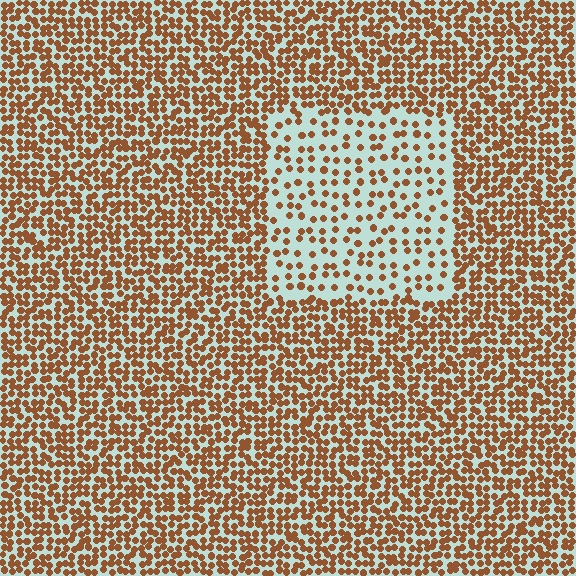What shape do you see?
I see a rectangle.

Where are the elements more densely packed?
The elements are more densely packed outside the rectangle boundary.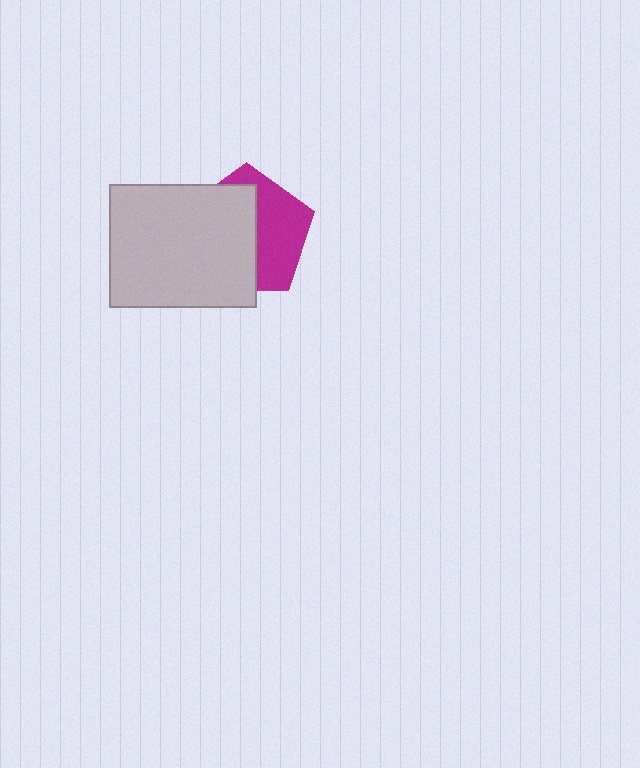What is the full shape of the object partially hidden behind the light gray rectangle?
The partially hidden object is a magenta pentagon.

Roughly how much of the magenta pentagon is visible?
A small part of it is visible (roughly 43%).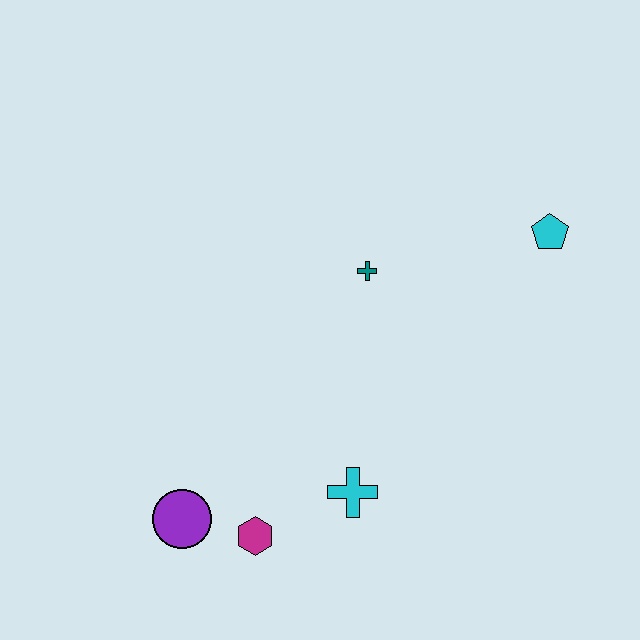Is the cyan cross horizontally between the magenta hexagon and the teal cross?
Yes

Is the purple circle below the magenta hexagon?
No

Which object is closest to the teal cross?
The cyan pentagon is closest to the teal cross.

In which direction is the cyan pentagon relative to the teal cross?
The cyan pentagon is to the right of the teal cross.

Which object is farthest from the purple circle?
The cyan pentagon is farthest from the purple circle.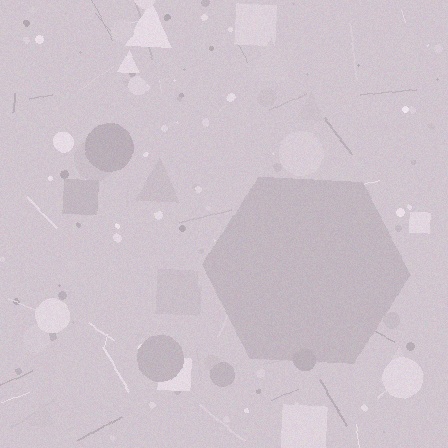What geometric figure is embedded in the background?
A hexagon is embedded in the background.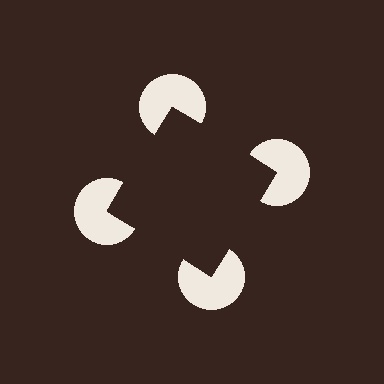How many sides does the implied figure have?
4 sides.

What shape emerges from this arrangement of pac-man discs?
An illusory square — its edges are inferred from the aligned wedge cuts in the pac-man discs, not physically drawn.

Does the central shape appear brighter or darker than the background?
It typically appears slightly darker than the background, even though no actual brightness change is drawn.